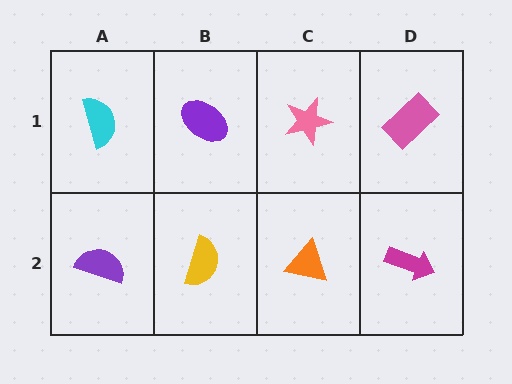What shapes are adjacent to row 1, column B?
A yellow semicircle (row 2, column B), a cyan semicircle (row 1, column A), a pink star (row 1, column C).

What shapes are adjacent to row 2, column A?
A cyan semicircle (row 1, column A), a yellow semicircle (row 2, column B).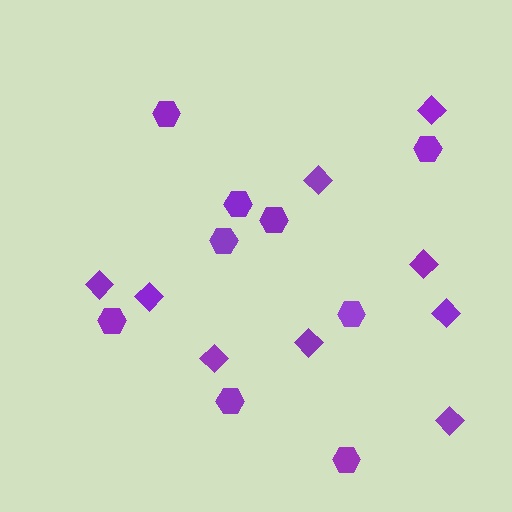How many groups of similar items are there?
There are 2 groups: one group of hexagons (9) and one group of diamonds (9).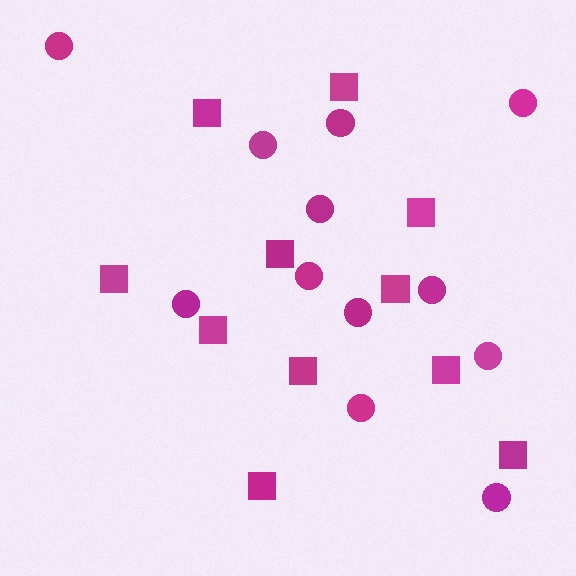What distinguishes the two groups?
There are 2 groups: one group of circles (12) and one group of squares (11).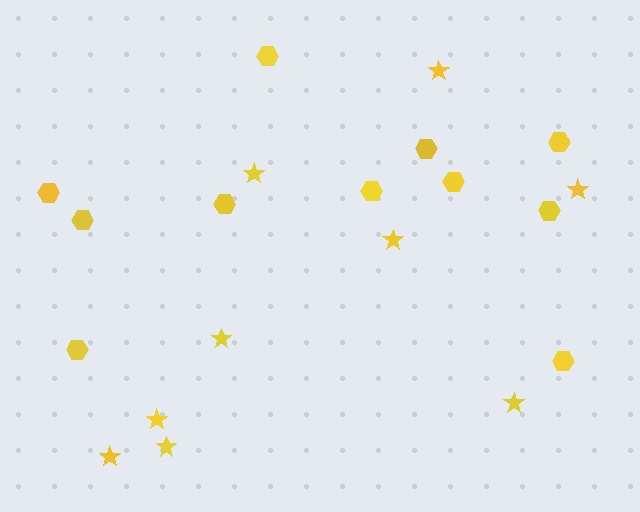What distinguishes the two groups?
There are 2 groups: one group of hexagons (11) and one group of stars (9).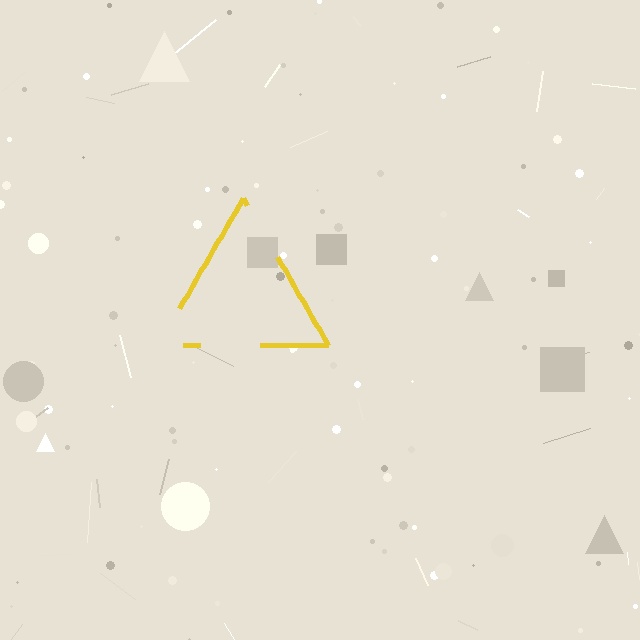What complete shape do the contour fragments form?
The contour fragments form a triangle.